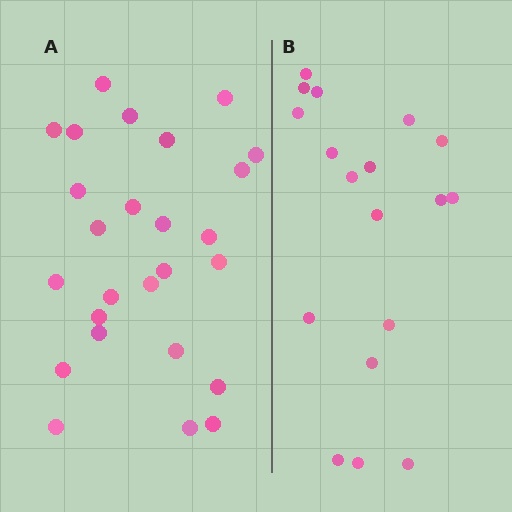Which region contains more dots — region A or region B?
Region A (the left region) has more dots.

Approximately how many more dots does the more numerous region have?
Region A has roughly 8 or so more dots than region B.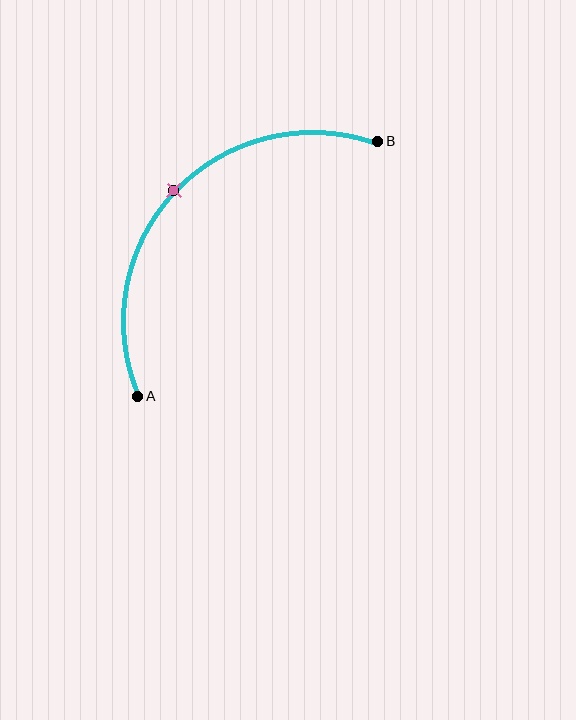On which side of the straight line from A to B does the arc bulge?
The arc bulges above and to the left of the straight line connecting A and B.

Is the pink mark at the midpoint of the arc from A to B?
Yes. The pink mark lies on the arc at equal arc-length from both A and B — it is the arc midpoint.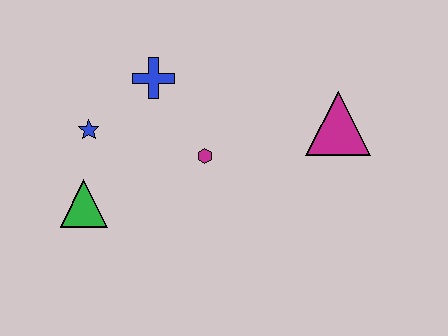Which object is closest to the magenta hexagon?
The blue cross is closest to the magenta hexagon.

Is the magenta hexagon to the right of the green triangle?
Yes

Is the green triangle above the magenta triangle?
No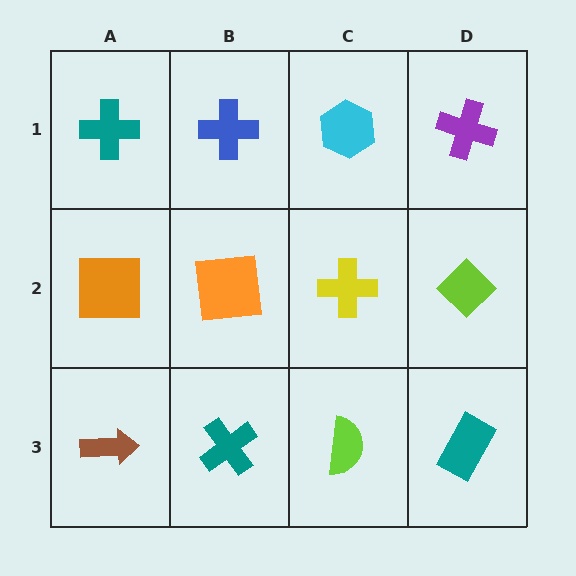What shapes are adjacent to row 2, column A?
A teal cross (row 1, column A), a brown arrow (row 3, column A), an orange square (row 2, column B).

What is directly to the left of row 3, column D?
A lime semicircle.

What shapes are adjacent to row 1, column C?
A yellow cross (row 2, column C), a blue cross (row 1, column B), a purple cross (row 1, column D).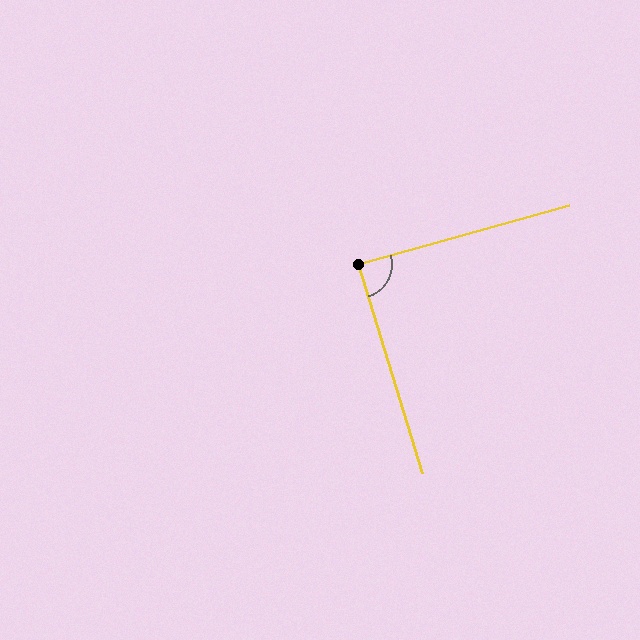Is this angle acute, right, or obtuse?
It is approximately a right angle.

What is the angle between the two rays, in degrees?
Approximately 88 degrees.